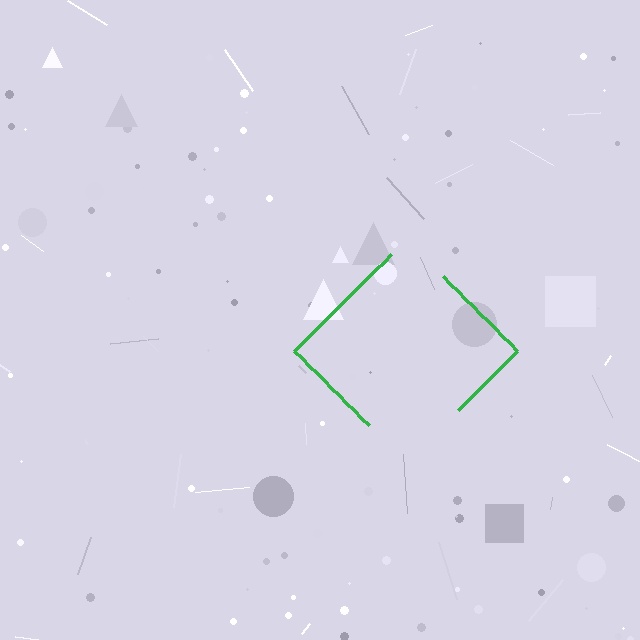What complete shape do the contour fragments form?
The contour fragments form a diamond.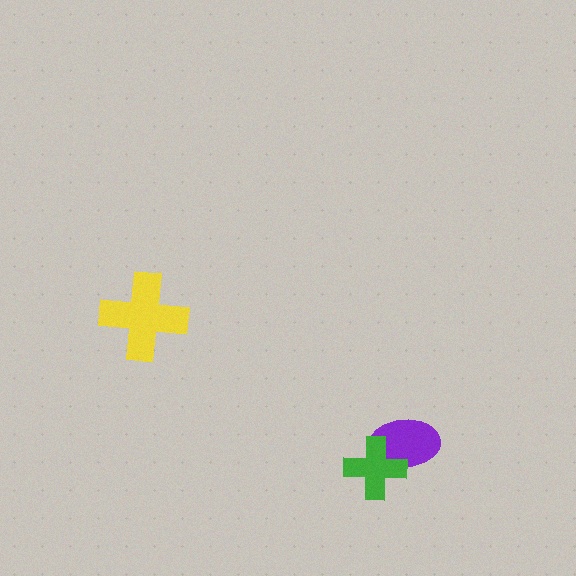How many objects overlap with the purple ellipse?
1 object overlaps with the purple ellipse.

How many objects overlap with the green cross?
1 object overlaps with the green cross.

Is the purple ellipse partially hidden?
Yes, it is partially covered by another shape.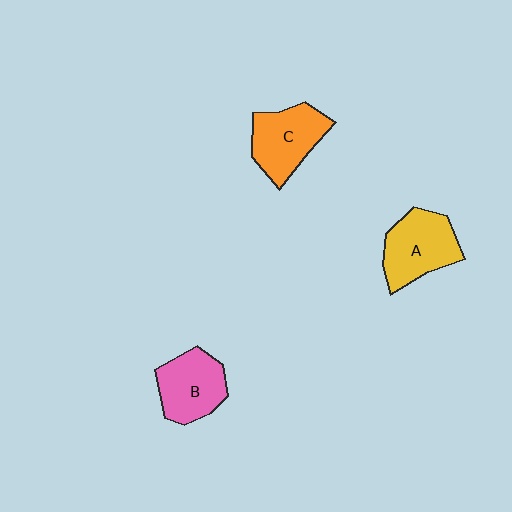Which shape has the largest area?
Shape A (yellow).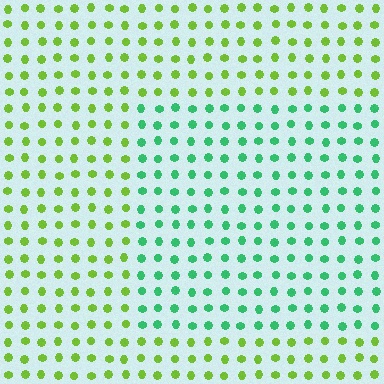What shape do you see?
I see a rectangle.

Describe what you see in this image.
The image is filled with small lime elements in a uniform arrangement. A rectangle-shaped region is visible where the elements are tinted to a slightly different hue, forming a subtle color boundary.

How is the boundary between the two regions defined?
The boundary is defined purely by a slight shift in hue (about 52 degrees). Spacing, size, and orientation are identical on both sides.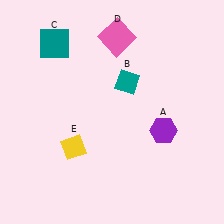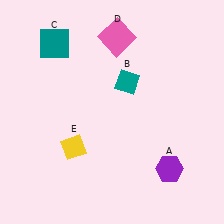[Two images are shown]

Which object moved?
The purple hexagon (A) moved down.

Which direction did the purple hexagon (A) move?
The purple hexagon (A) moved down.